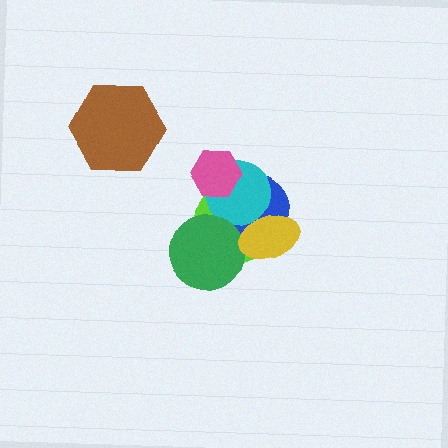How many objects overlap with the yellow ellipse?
3 objects overlap with the yellow ellipse.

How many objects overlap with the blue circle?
5 objects overlap with the blue circle.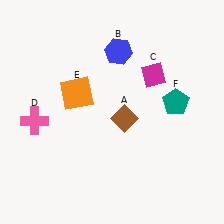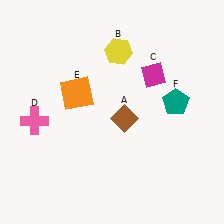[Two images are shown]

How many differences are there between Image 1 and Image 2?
There is 1 difference between the two images.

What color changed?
The hexagon (B) changed from blue in Image 1 to yellow in Image 2.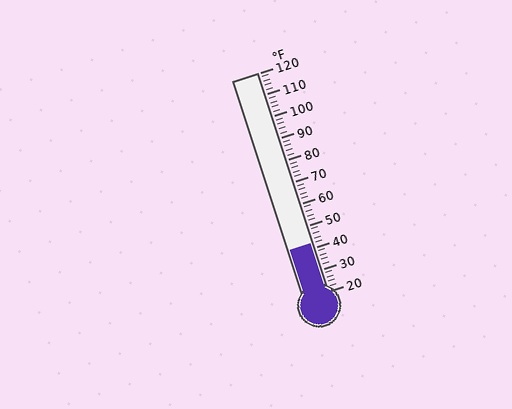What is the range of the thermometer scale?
The thermometer scale ranges from 20°F to 120°F.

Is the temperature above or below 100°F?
The temperature is below 100°F.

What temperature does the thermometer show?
The thermometer shows approximately 42°F.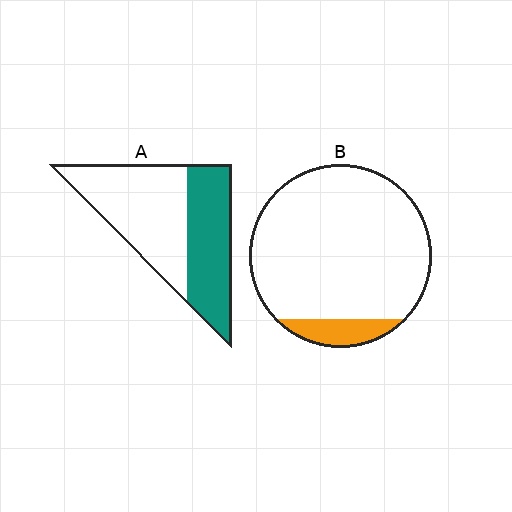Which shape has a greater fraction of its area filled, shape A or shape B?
Shape A.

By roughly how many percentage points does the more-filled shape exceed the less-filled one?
By roughly 35 percentage points (A over B).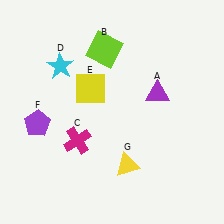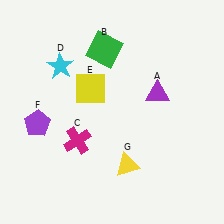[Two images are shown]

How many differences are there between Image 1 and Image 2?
There is 1 difference between the two images.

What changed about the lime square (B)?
In Image 1, B is lime. In Image 2, it changed to green.